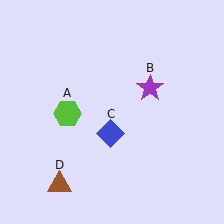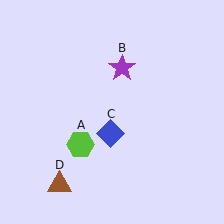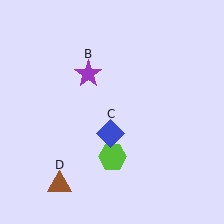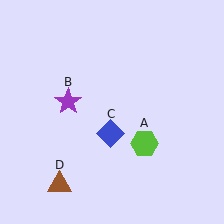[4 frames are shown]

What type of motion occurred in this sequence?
The lime hexagon (object A), purple star (object B) rotated counterclockwise around the center of the scene.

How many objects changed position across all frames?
2 objects changed position: lime hexagon (object A), purple star (object B).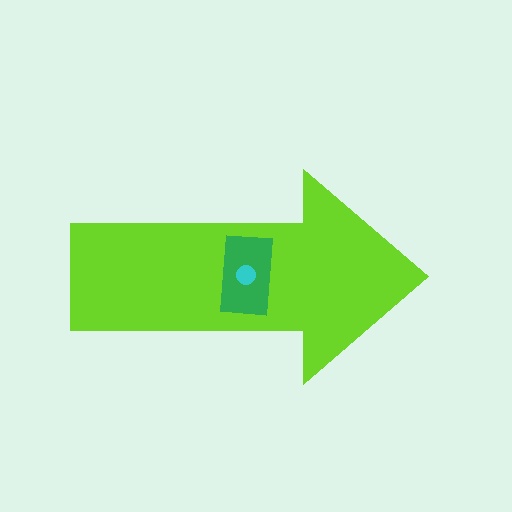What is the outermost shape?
The lime arrow.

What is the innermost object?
The cyan circle.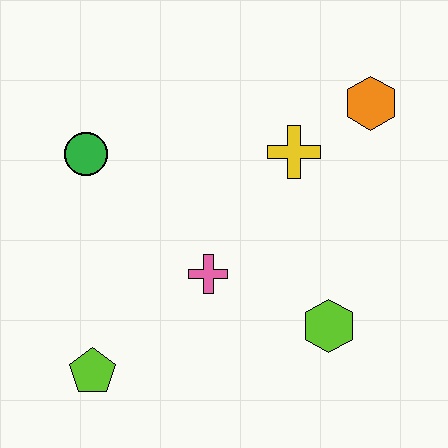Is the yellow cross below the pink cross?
No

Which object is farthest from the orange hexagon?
The lime pentagon is farthest from the orange hexagon.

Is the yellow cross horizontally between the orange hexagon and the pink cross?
Yes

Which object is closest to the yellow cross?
The orange hexagon is closest to the yellow cross.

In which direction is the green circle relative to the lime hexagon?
The green circle is to the left of the lime hexagon.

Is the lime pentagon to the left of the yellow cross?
Yes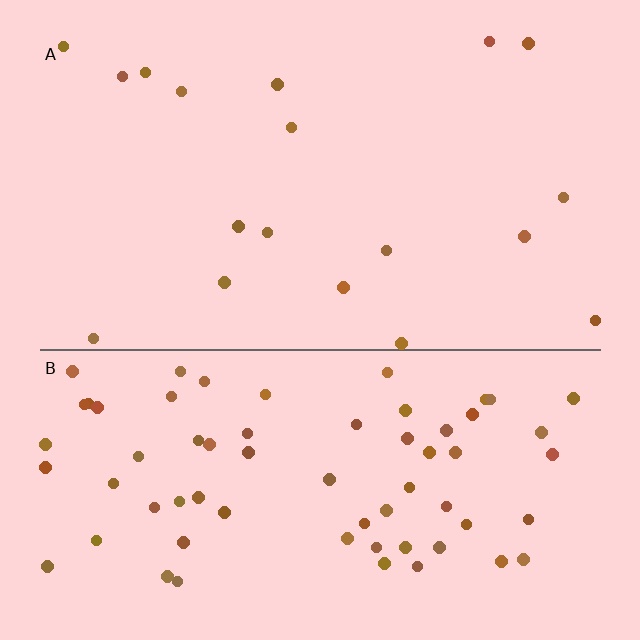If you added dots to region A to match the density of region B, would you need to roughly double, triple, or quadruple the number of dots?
Approximately quadruple.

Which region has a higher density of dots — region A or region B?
B (the bottom).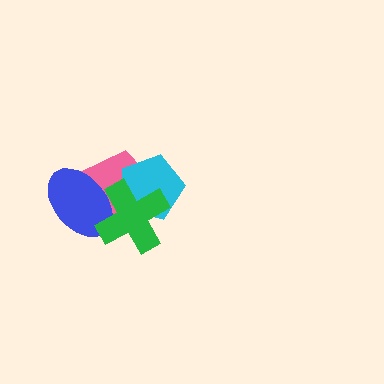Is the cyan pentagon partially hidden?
Yes, it is partially covered by another shape.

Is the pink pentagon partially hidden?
Yes, it is partially covered by another shape.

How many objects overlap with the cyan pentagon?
2 objects overlap with the cyan pentagon.